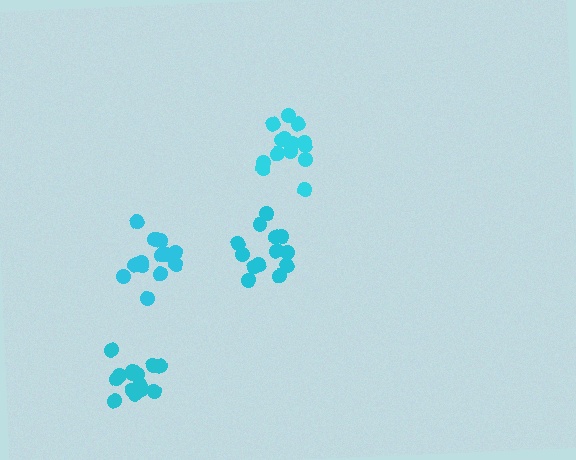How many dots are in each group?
Group 1: 13 dots, Group 2: 15 dots, Group 3: 13 dots, Group 4: 15 dots (56 total).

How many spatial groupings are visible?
There are 4 spatial groupings.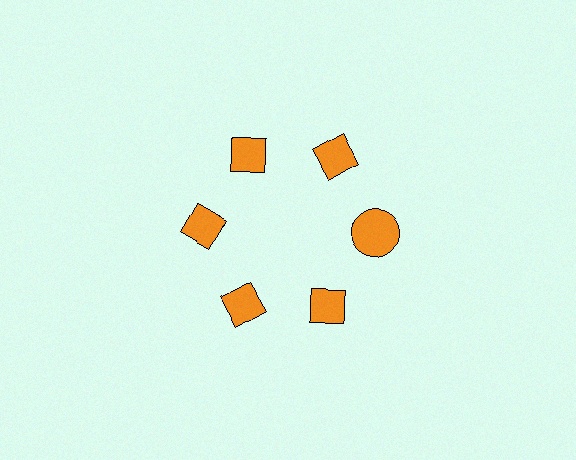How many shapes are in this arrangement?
There are 6 shapes arranged in a ring pattern.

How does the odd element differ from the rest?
It has a different shape: circle instead of diamond.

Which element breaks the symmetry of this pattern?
The orange circle at roughly the 3 o'clock position breaks the symmetry. All other shapes are orange diamonds.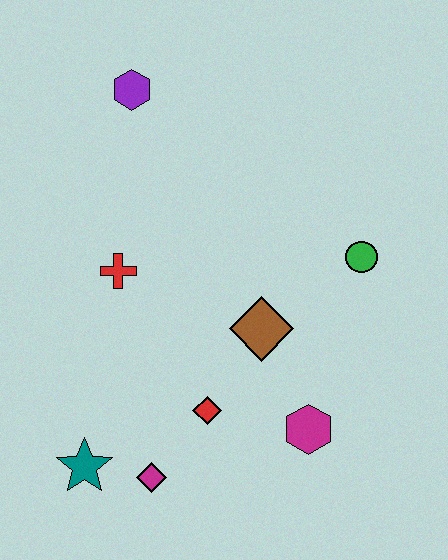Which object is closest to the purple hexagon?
The red cross is closest to the purple hexagon.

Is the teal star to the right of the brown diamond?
No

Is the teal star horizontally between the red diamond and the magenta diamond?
No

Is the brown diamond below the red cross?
Yes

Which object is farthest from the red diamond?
The purple hexagon is farthest from the red diamond.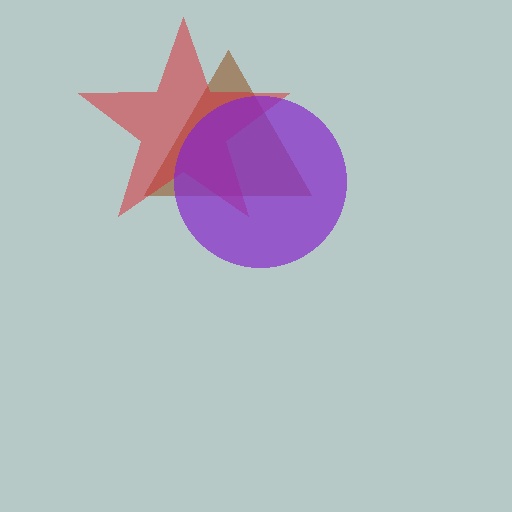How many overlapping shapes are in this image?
There are 3 overlapping shapes in the image.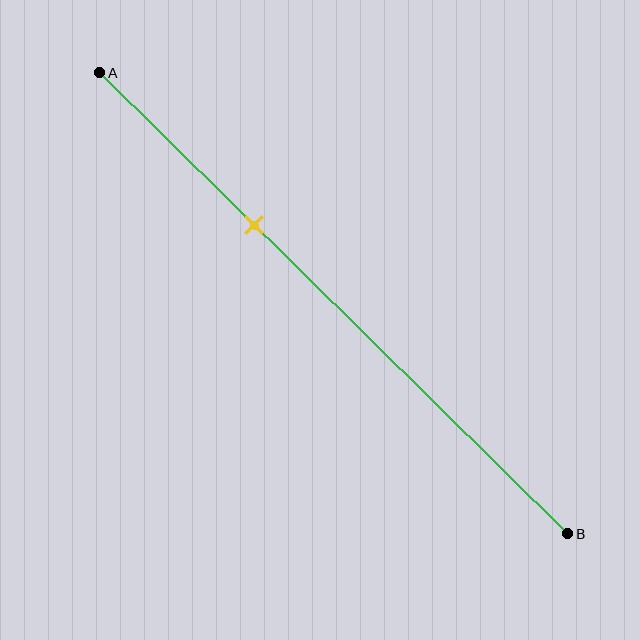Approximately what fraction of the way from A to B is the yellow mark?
The yellow mark is approximately 35% of the way from A to B.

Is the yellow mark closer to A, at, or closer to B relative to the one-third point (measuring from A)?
The yellow mark is approximately at the one-third point of segment AB.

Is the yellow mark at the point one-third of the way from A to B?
Yes, the mark is approximately at the one-third point.